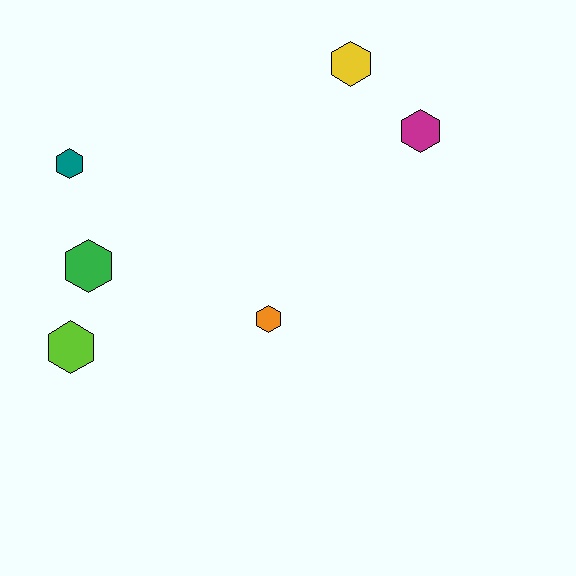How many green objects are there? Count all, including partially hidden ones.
There is 1 green object.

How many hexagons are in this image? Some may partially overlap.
There are 6 hexagons.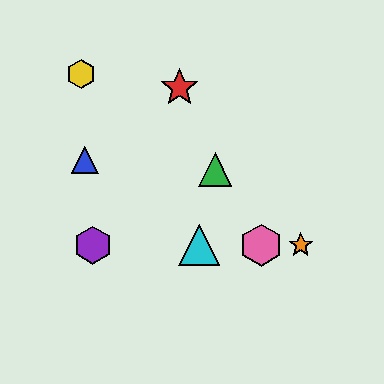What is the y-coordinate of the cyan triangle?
The cyan triangle is at y≈245.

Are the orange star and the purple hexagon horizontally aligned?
Yes, both are at y≈245.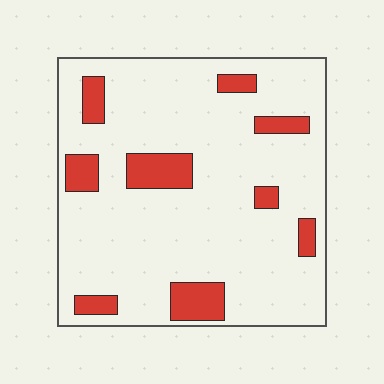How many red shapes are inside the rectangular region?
9.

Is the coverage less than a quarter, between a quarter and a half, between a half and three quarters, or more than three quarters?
Less than a quarter.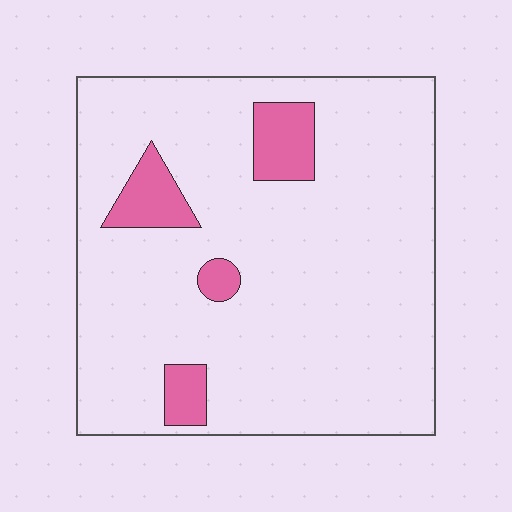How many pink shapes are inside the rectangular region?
4.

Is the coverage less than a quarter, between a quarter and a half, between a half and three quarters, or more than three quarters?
Less than a quarter.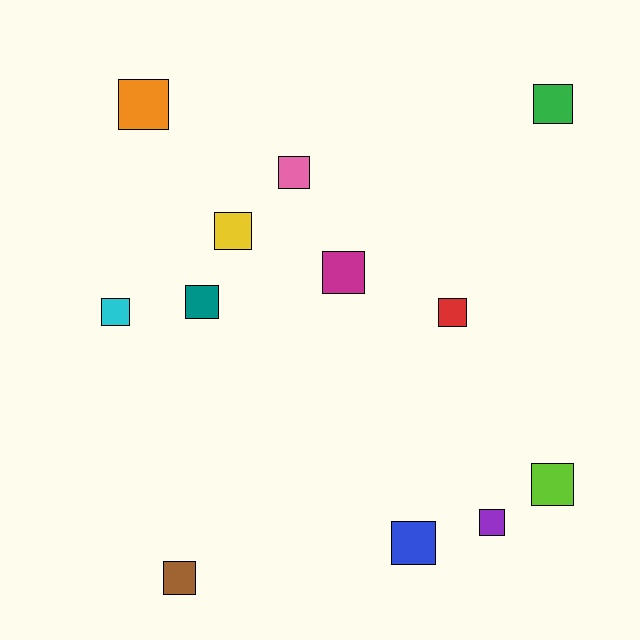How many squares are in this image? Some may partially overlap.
There are 12 squares.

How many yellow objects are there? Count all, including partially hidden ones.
There is 1 yellow object.